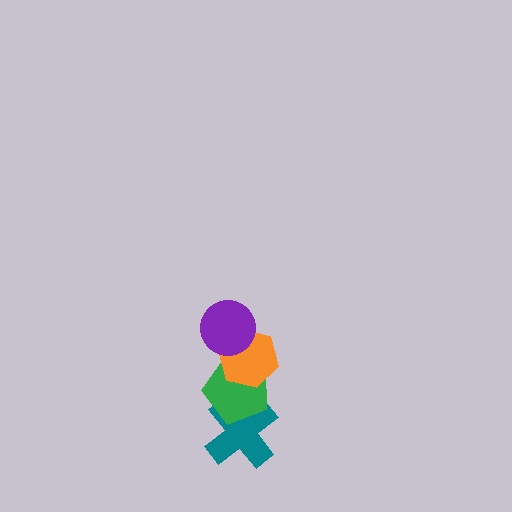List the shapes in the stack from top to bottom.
From top to bottom: the purple circle, the orange hexagon, the green pentagon, the teal cross.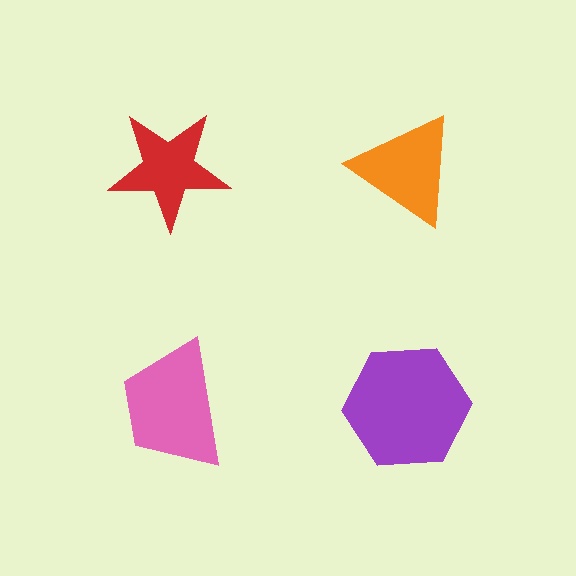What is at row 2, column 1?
A pink trapezoid.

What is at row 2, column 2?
A purple hexagon.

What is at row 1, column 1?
A red star.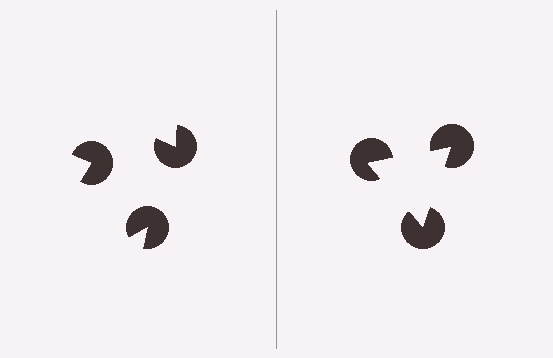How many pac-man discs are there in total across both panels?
6 — 3 on each side.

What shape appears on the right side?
An illusory triangle.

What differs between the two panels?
The pac-man discs are positioned identically on both sides; only the wedge orientations differ. On the right they align to a triangle; on the left they are misaligned.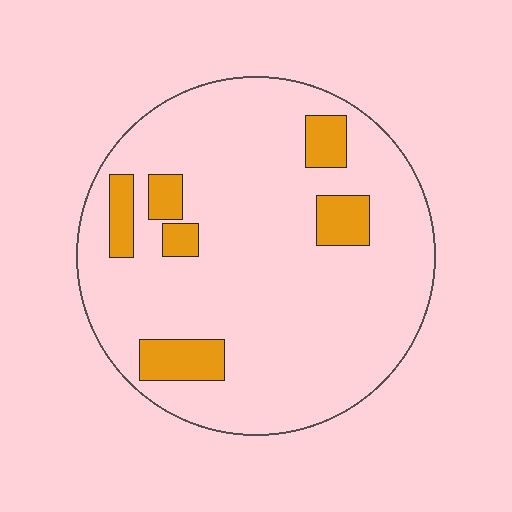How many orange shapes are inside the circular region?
6.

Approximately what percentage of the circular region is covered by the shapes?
Approximately 15%.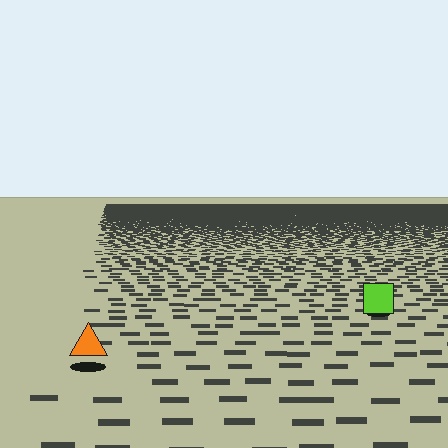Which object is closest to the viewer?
The orange triangle is closest. The texture marks near it are larger and more spread out.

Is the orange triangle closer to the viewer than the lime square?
Yes. The orange triangle is closer — you can tell from the texture gradient: the ground texture is coarser near it.